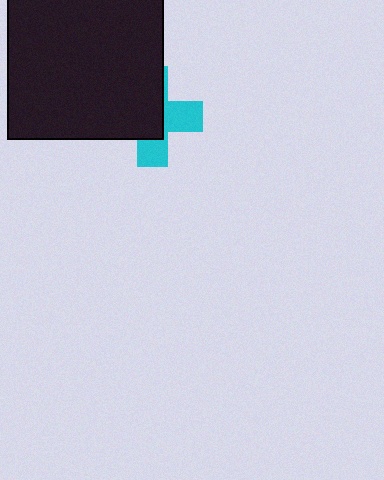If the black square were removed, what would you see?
You would see the complete cyan cross.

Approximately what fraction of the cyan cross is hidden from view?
Roughly 58% of the cyan cross is hidden behind the black square.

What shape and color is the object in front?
The object in front is a black square.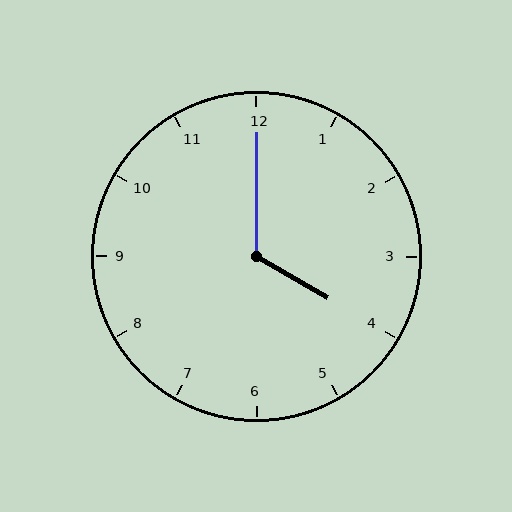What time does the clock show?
4:00.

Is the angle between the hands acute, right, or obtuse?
It is obtuse.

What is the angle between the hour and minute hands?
Approximately 120 degrees.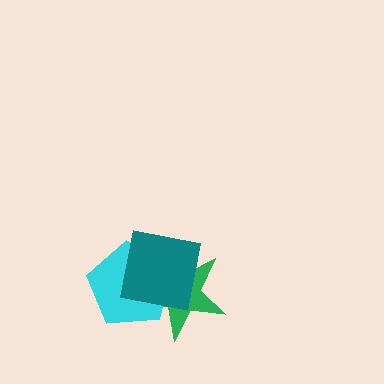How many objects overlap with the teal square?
2 objects overlap with the teal square.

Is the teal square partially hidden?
No, no other shape covers it.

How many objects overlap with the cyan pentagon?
2 objects overlap with the cyan pentagon.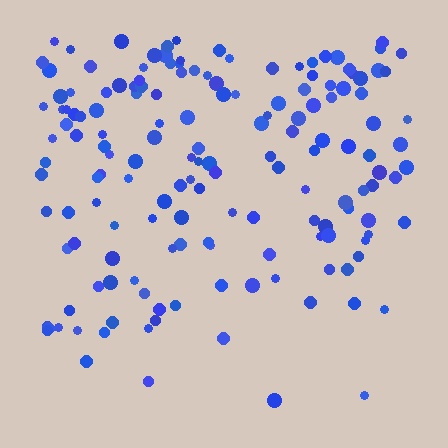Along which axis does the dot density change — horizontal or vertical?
Vertical.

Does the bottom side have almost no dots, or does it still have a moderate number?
Still a moderate number, just noticeably fewer than the top.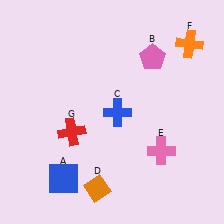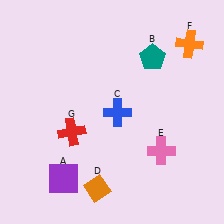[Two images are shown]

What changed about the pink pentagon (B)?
In Image 1, B is pink. In Image 2, it changed to teal.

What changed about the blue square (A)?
In Image 1, A is blue. In Image 2, it changed to purple.